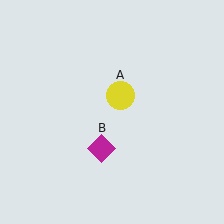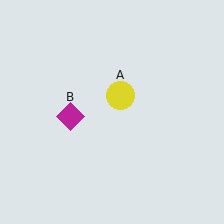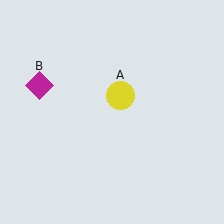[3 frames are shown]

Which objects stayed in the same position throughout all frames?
Yellow circle (object A) remained stationary.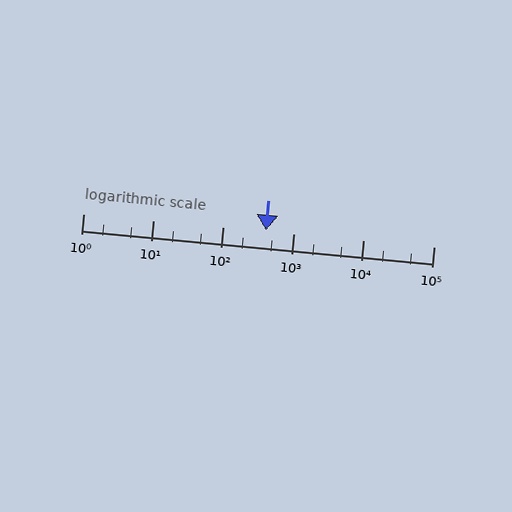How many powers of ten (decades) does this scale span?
The scale spans 5 decades, from 1 to 100000.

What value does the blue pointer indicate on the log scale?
The pointer indicates approximately 400.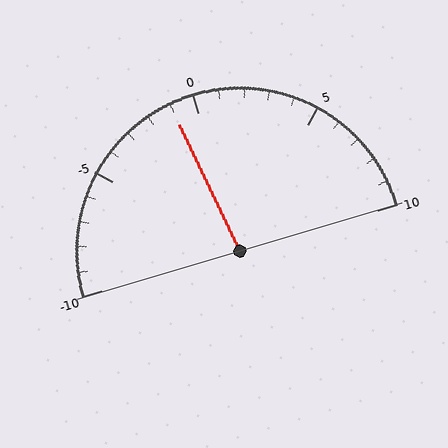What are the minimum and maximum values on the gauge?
The gauge ranges from -10 to 10.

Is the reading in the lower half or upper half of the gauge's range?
The reading is in the lower half of the range (-10 to 10).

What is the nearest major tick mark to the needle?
The nearest major tick mark is 0.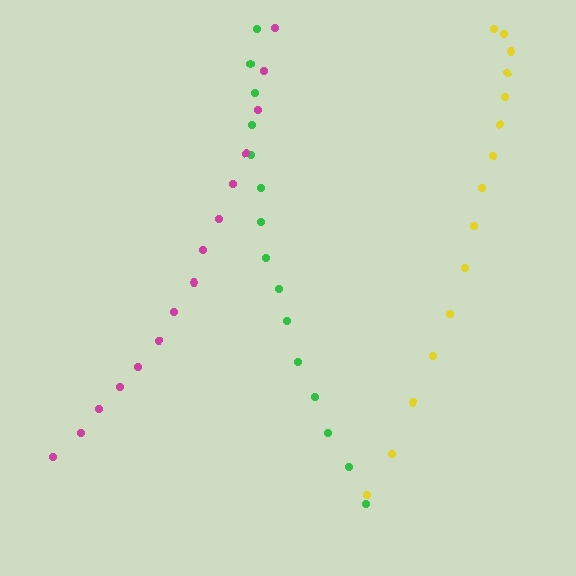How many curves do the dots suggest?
There are 3 distinct paths.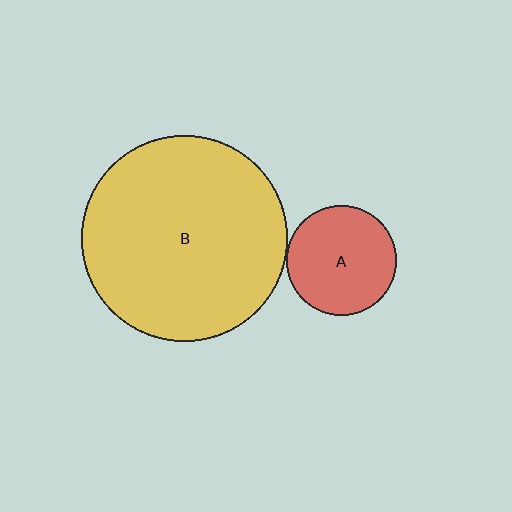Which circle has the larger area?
Circle B (yellow).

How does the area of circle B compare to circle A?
Approximately 3.5 times.